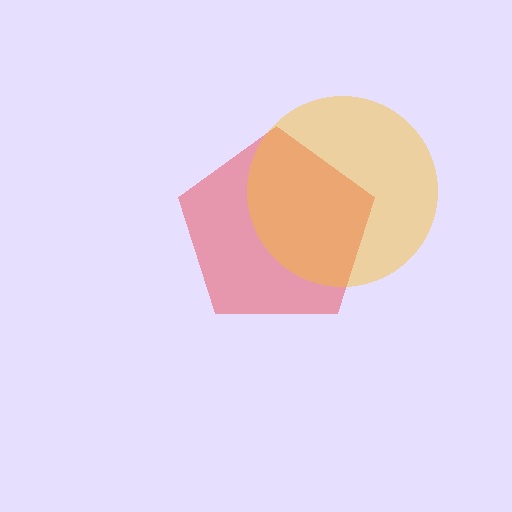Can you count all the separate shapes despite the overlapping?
Yes, there are 2 separate shapes.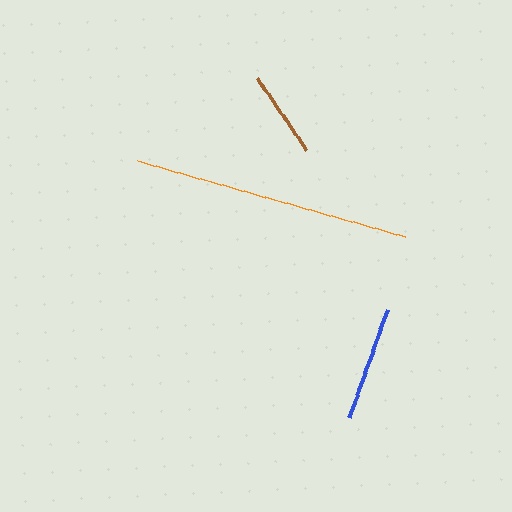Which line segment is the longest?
The orange line is the longest at approximately 278 pixels.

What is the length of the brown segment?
The brown segment is approximately 88 pixels long.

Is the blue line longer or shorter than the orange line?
The orange line is longer than the blue line.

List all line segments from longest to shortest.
From longest to shortest: orange, blue, brown.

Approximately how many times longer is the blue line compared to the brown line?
The blue line is approximately 1.3 times the length of the brown line.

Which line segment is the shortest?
The brown line is the shortest at approximately 88 pixels.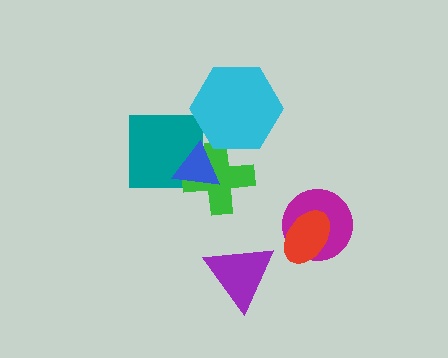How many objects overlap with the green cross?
3 objects overlap with the green cross.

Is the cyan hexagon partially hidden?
No, no other shape covers it.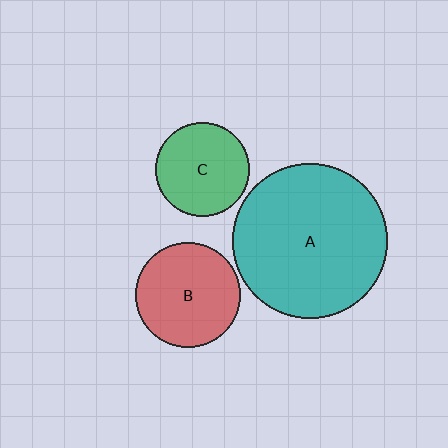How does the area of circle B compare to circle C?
Approximately 1.2 times.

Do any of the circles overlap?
No, none of the circles overlap.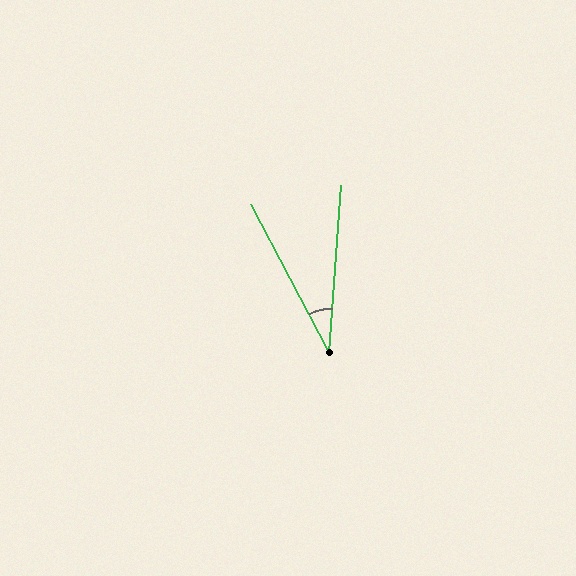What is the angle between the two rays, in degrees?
Approximately 32 degrees.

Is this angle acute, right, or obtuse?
It is acute.